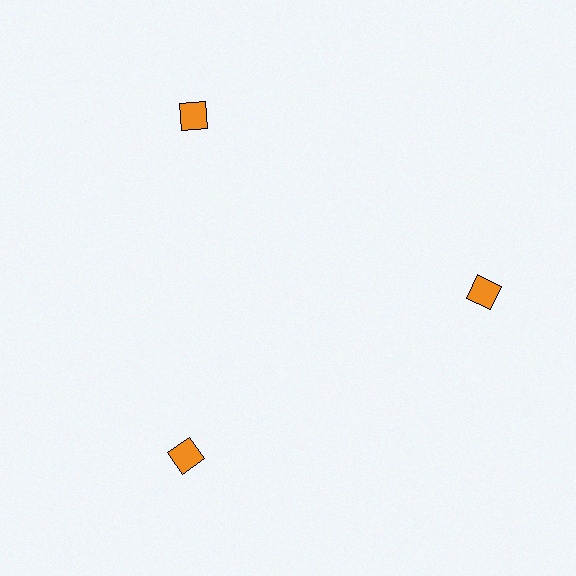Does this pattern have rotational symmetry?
Yes, this pattern has 3-fold rotational symmetry. It looks the same after rotating 120 degrees around the center.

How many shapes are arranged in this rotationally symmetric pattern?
There are 3 shapes, arranged in 3 groups of 1.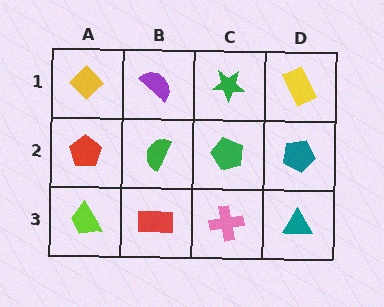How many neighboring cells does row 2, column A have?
3.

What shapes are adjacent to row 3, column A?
A red pentagon (row 2, column A), a red rectangle (row 3, column B).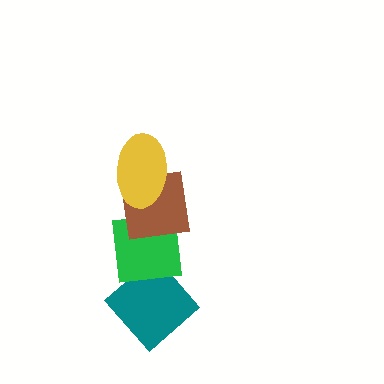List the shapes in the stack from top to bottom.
From top to bottom: the yellow ellipse, the brown square, the green square, the teal diamond.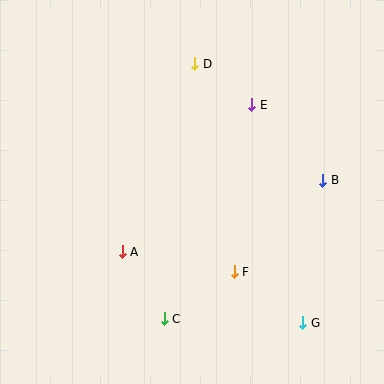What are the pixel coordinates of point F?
Point F is at (234, 272).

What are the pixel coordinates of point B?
Point B is at (323, 180).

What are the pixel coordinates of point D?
Point D is at (195, 64).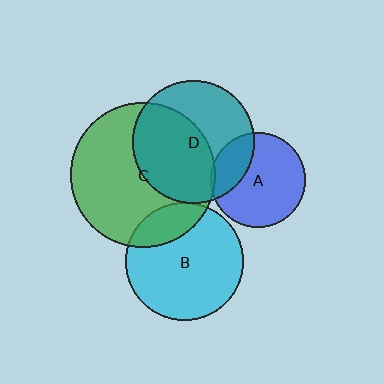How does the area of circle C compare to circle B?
Approximately 1.5 times.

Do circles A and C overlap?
Yes.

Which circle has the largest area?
Circle C (green).